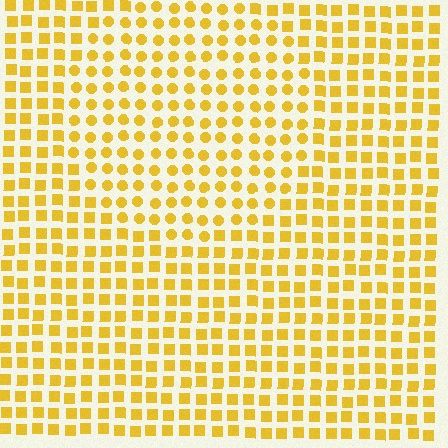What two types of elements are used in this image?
The image uses circles inside the circle region and squares outside it.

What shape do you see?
I see a circle.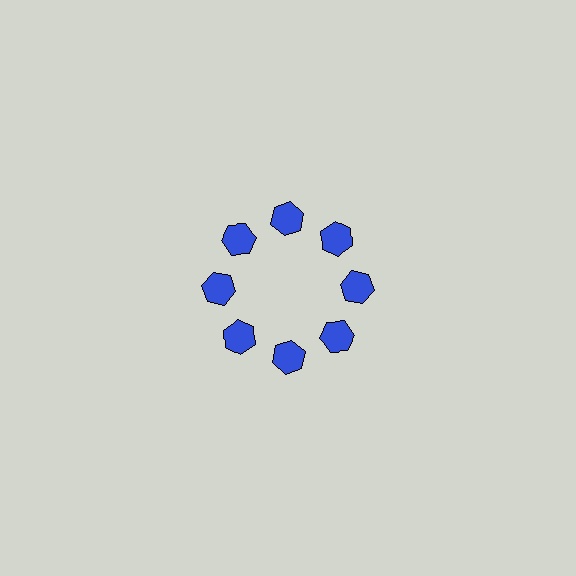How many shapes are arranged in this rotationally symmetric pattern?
There are 8 shapes, arranged in 8 groups of 1.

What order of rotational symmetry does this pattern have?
This pattern has 8-fold rotational symmetry.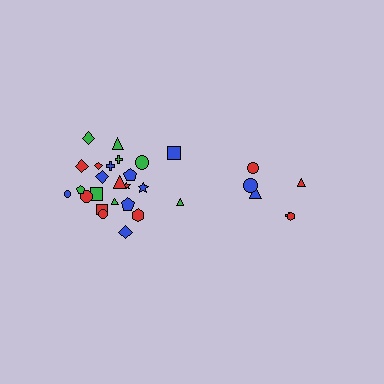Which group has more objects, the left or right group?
The left group.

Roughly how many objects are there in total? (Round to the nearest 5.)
Roughly 30 objects in total.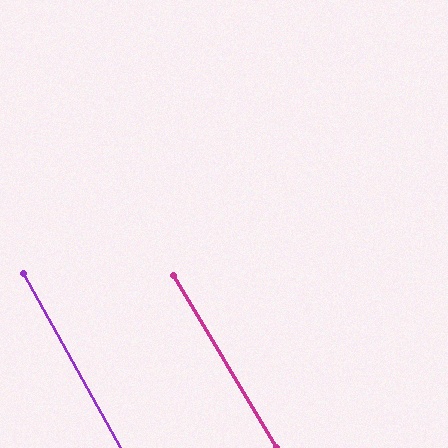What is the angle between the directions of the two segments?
Approximately 2 degrees.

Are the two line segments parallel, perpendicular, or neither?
Parallel — their directions differ by only 1.8°.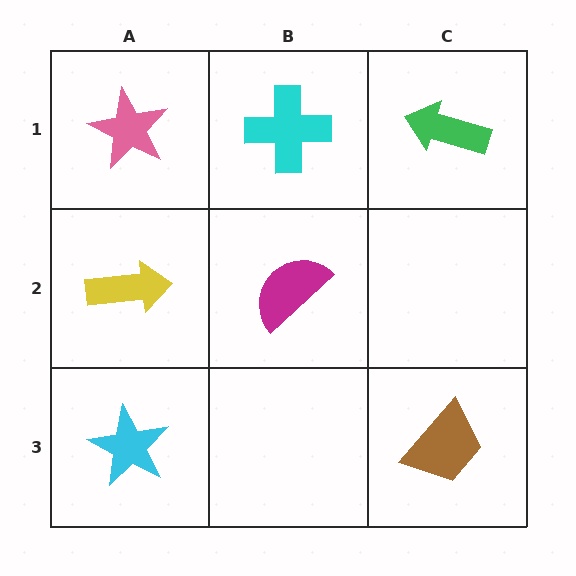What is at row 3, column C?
A brown trapezoid.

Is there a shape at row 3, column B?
No, that cell is empty.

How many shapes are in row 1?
3 shapes.